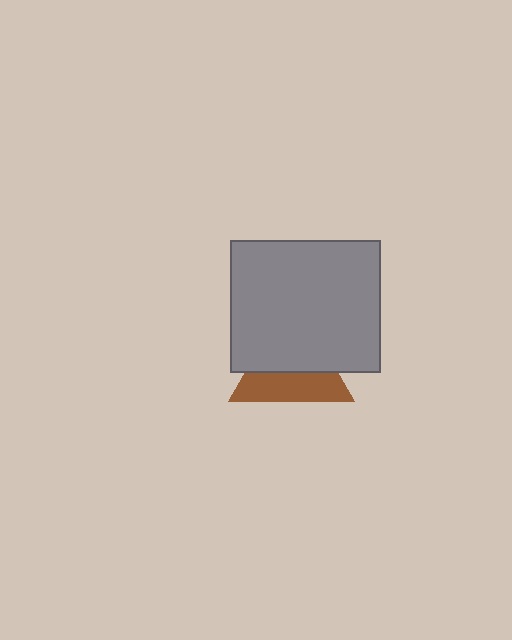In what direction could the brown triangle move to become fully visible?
The brown triangle could move down. That would shift it out from behind the gray rectangle entirely.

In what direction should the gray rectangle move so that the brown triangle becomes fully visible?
The gray rectangle should move up. That is the shortest direction to clear the overlap and leave the brown triangle fully visible.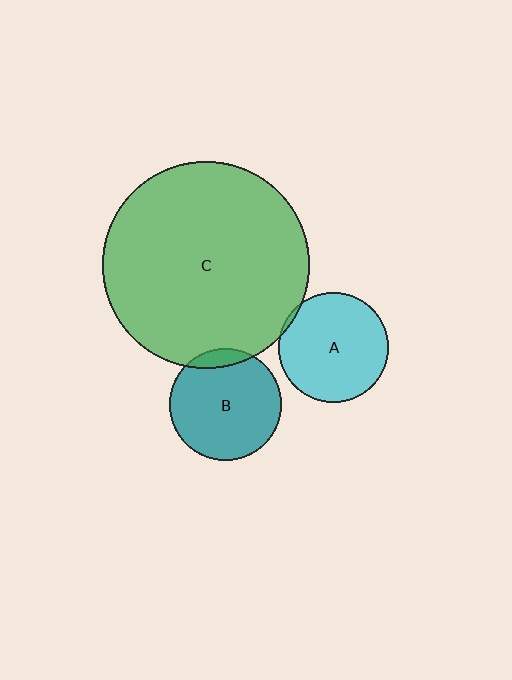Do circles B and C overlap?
Yes.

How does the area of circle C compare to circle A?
Approximately 3.5 times.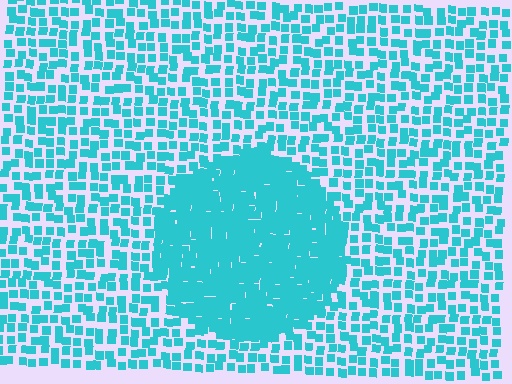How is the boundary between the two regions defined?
The boundary is defined by a change in element density (approximately 2.4x ratio). All elements are the same color, size, and shape.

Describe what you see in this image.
The image contains small cyan elements arranged at two different densities. A circle-shaped region is visible where the elements are more densely packed than the surrounding area.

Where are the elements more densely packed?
The elements are more densely packed inside the circle boundary.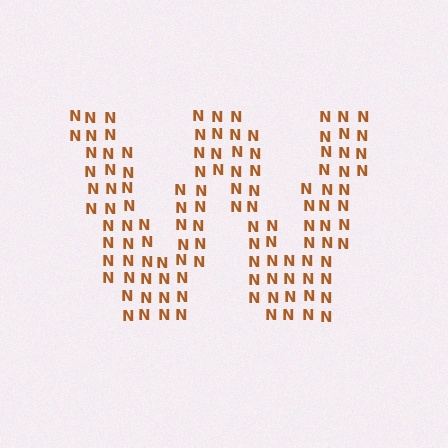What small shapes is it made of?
It is made of small letter N's.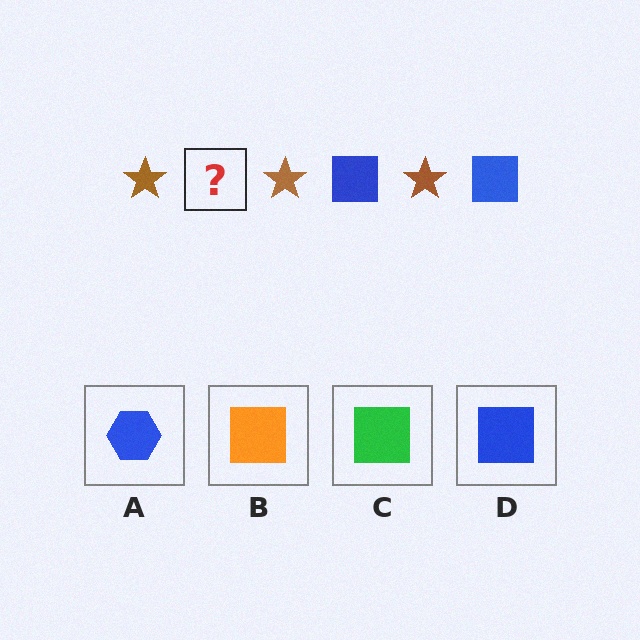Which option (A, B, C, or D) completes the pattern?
D.